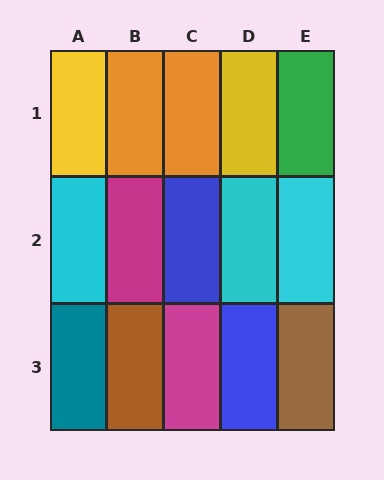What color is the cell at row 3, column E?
Brown.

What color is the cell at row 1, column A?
Yellow.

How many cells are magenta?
2 cells are magenta.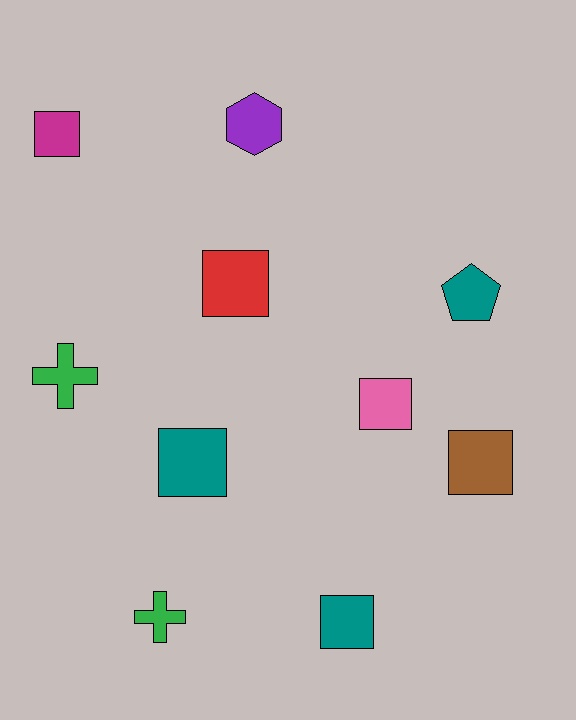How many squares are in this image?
There are 6 squares.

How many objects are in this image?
There are 10 objects.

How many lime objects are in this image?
There are no lime objects.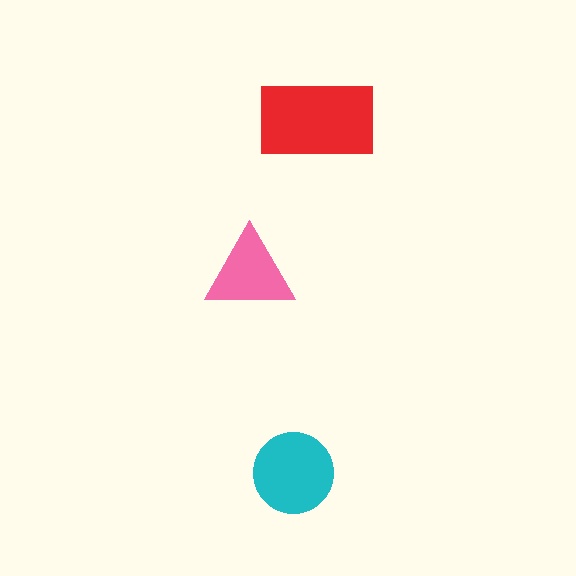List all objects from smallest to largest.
The pink triangle, the cyan circle, the red rectangle.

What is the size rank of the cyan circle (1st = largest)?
2nd.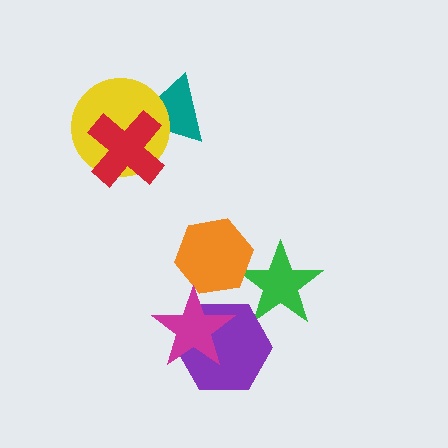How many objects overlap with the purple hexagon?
2 objects overlap with the purple hexagon.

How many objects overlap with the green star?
2 objects overlap with the green star.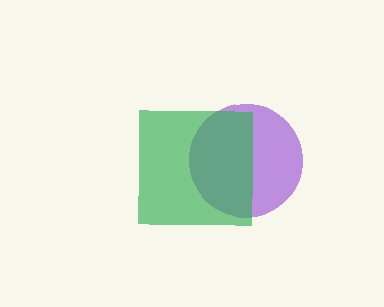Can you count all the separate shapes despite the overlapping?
Yes, there are 2 separate shapes.